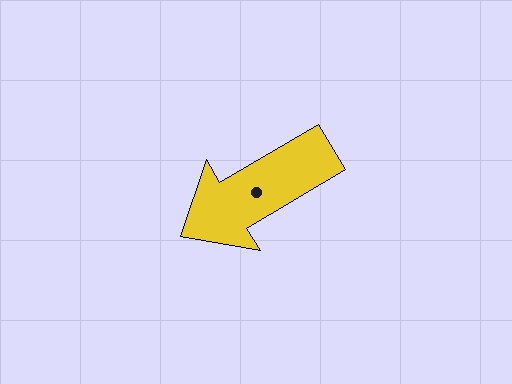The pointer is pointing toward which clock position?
Roughly 8 o'clock.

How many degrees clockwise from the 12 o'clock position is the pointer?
Approximately 239 degrees.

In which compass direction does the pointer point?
Southwest.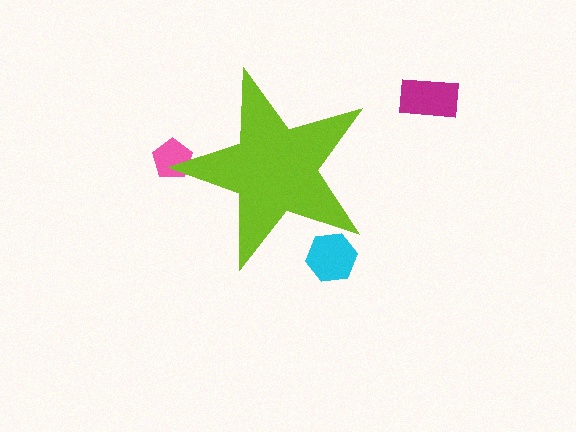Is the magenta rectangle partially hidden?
No, the magenta rectangle is fully visible.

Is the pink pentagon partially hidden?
Yes, the pink pentagon is partially hidden behind the lime star.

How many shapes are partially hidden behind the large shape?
2 shapes are partially hidden.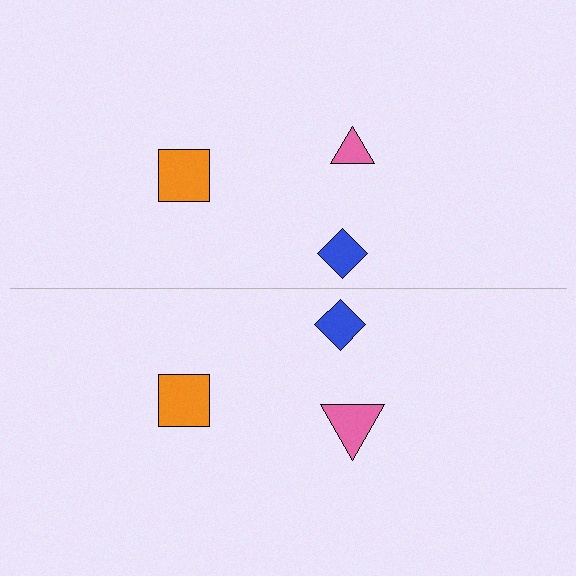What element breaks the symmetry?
The pink triangle on the bottom side has a different size than its mirror counterpart.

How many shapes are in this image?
There are 6 shapes in this image.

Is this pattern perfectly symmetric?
No, the pattern is not perfectly symmetric. The pink triangle on the bottom side has a different size than its mirror counterpart.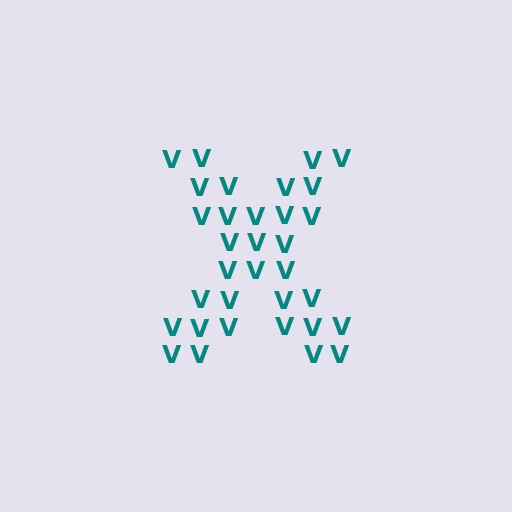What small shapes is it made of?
It is made of small letter V's.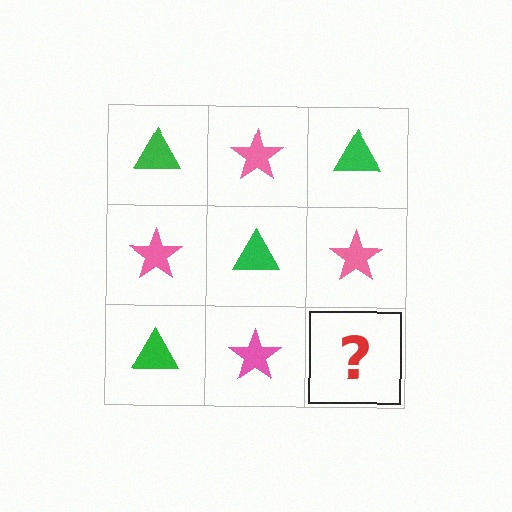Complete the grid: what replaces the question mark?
The question mark should be replaced with a green triangle.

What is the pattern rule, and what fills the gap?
The rule is that it alternates green triangle and pink star in a checkerboard pattern. The gap should be filled with a green triangle.